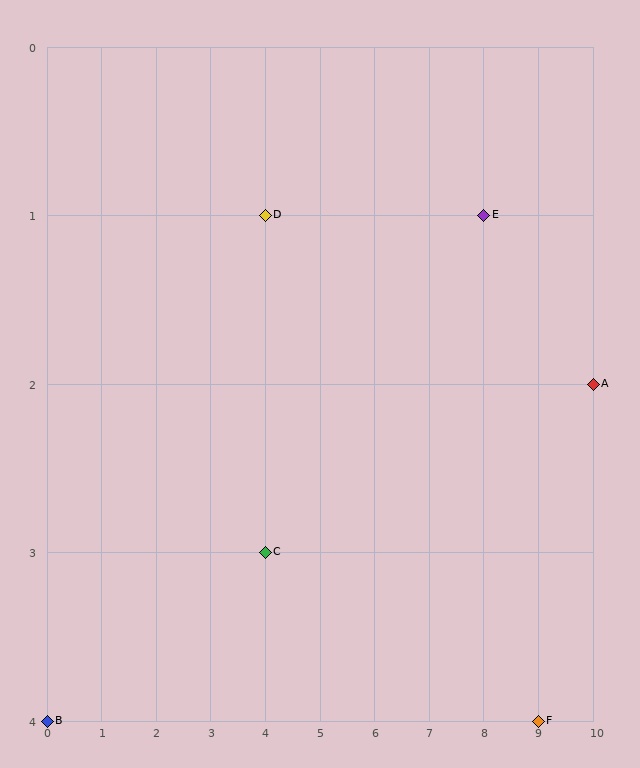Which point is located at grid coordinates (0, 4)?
Point B is at (0, 4).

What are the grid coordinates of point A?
Point A is at grid coordinates (10, 2).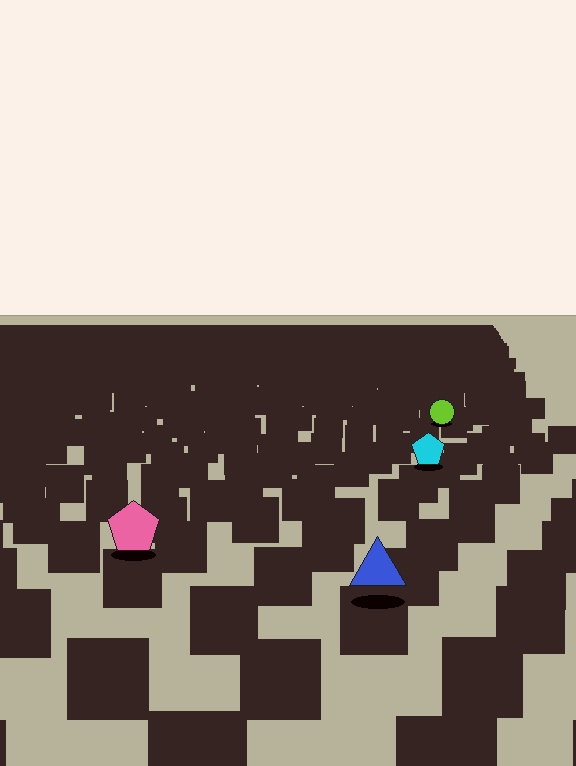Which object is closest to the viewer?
The blue triangle is closest. The texture marks near it are larger and more spread out.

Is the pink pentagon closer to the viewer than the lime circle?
Yes. The pink pentagon is closer — you can tell from the texture gradient: the ground texture is coarser near it.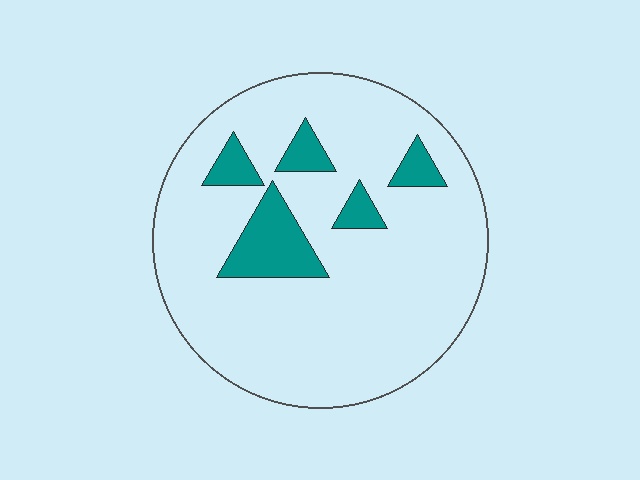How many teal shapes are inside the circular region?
5.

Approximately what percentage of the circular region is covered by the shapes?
Approximately 15%.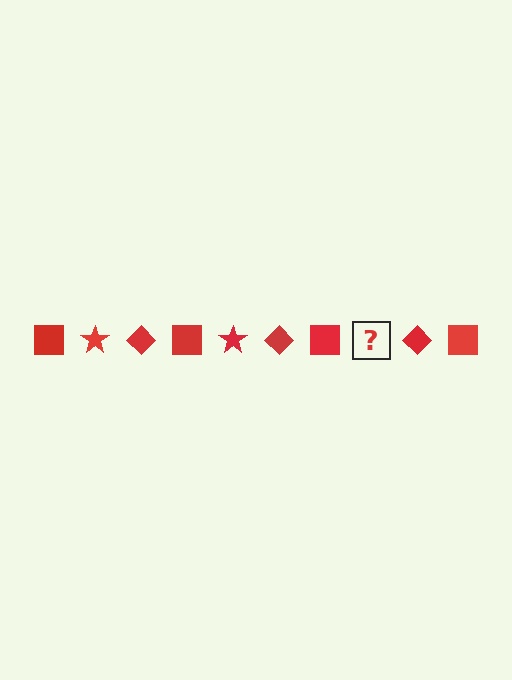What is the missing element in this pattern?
The missing element is a red star.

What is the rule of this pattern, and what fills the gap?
The rule is that the pattern cycles through square, star, diamond shapes in red. The gap should be filled with a red star.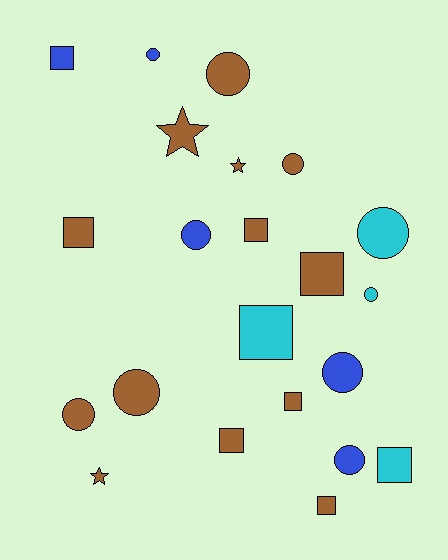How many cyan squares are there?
There are 2 cyan squares.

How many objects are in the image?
There are 22 objects.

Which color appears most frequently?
Brown, with 13 objects.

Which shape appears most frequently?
Circle, with 10 objects.